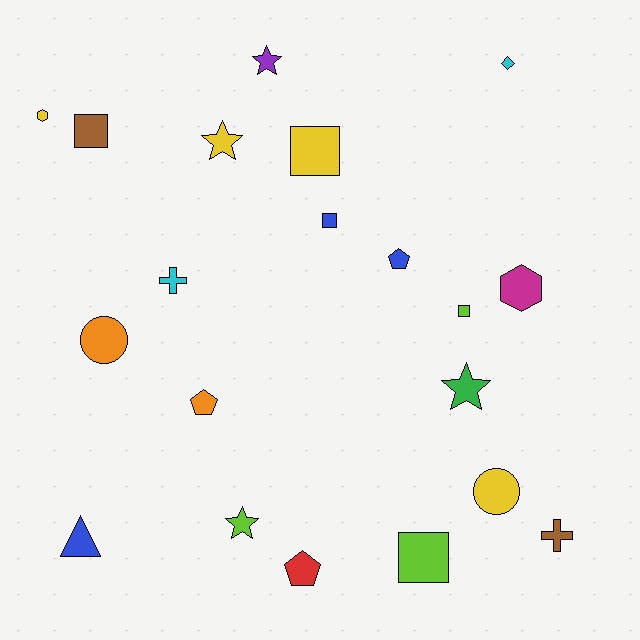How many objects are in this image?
There are 20 objects.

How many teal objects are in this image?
There are no teal objects.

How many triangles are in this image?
There is 1 triangle.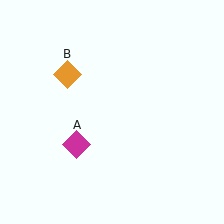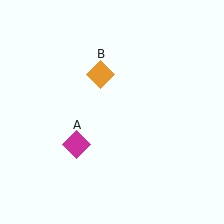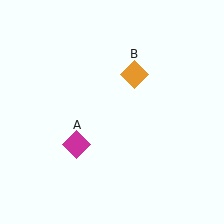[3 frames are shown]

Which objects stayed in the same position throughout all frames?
Magenta diamond (object A) remained stationary.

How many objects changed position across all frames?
1 object changed position: orange diamond (object B).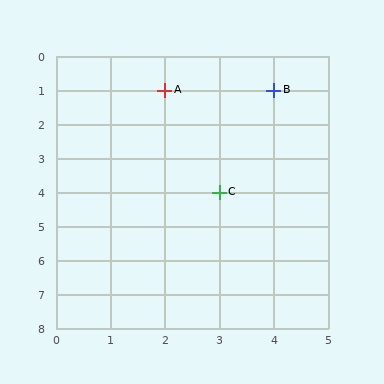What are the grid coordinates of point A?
Point A is at grid coordinates (2, 1).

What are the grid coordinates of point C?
Point C is at grid coordinates (3, 4).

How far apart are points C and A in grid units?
Points C and A are 1 column and 3 rows apart (about 3.2 grid units diagonally).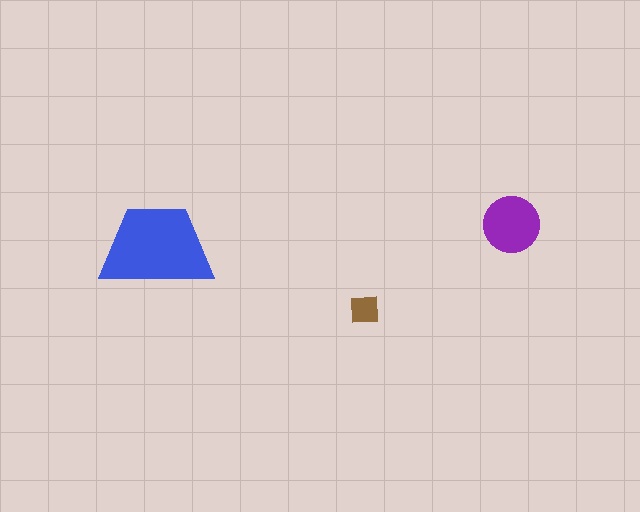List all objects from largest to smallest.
The blue trapezoid, the purple circle, the brown square.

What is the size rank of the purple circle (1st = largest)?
2nd.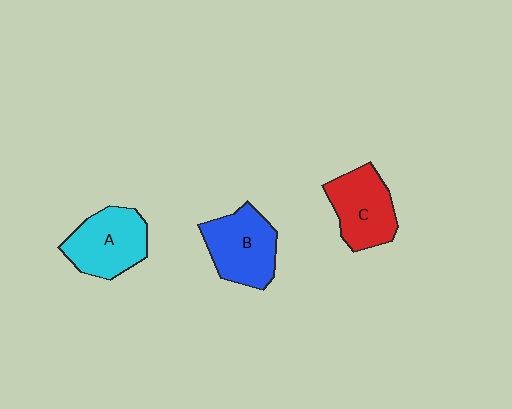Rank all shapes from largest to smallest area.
From largest to smallest: B (blue), A (cyan), C (red).